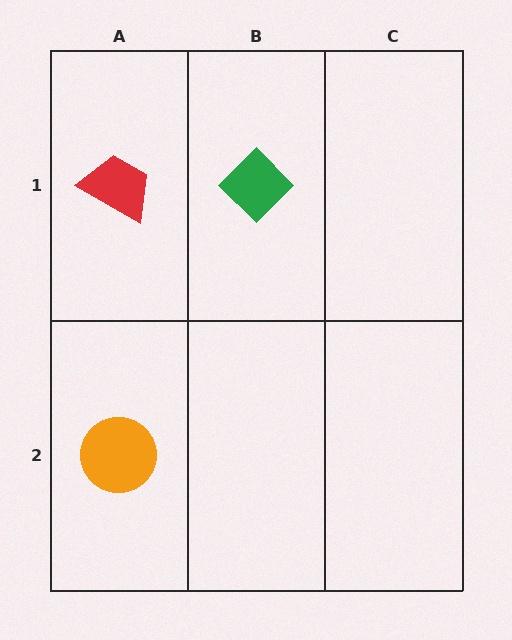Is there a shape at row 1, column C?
No, that cell is empty.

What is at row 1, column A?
A red trapezoid.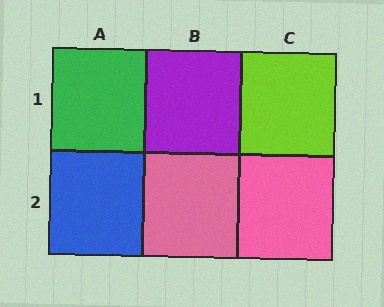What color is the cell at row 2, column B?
Pink.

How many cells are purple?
1 cell is purple.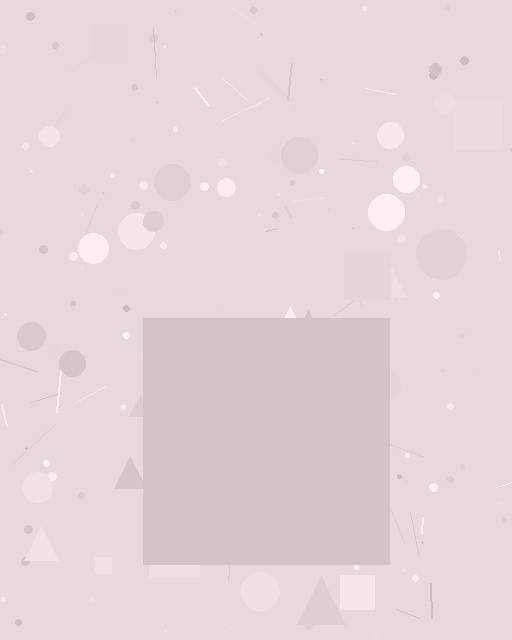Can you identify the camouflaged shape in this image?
The camouflaged shape is a square.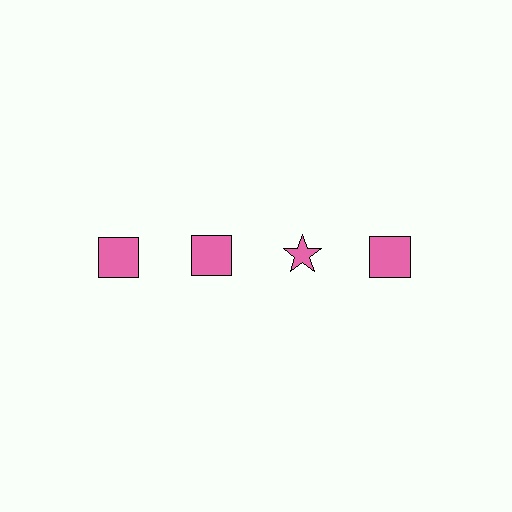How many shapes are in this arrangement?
There are 4 shapes arranged in a grid pattern.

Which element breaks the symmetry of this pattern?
The pink star in the top row, center column breaks the symmetry. All other shapes are pink squares.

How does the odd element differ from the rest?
It has a different shape: star instead of square.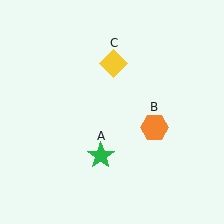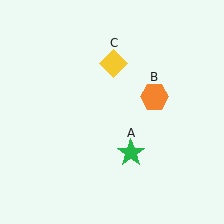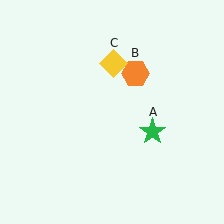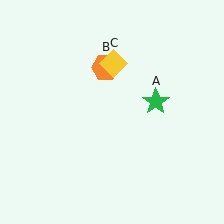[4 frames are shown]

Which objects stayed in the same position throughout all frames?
Yellow diamond (object C) remained stationary.